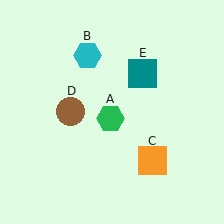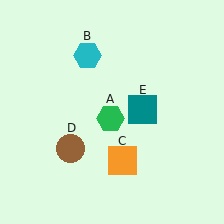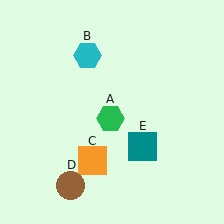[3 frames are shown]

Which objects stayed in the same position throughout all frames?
Green hexagon (object A) and cyan hexagon (object B) remained stationary.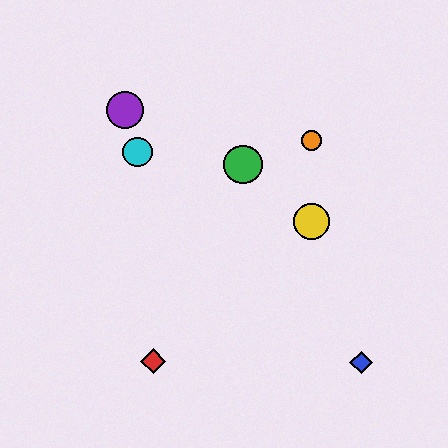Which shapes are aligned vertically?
The yellow circle, the orange circle are aligned vertically.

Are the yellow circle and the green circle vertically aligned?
No, the yellow circle is at x≈312 and the green circle is at x≈243.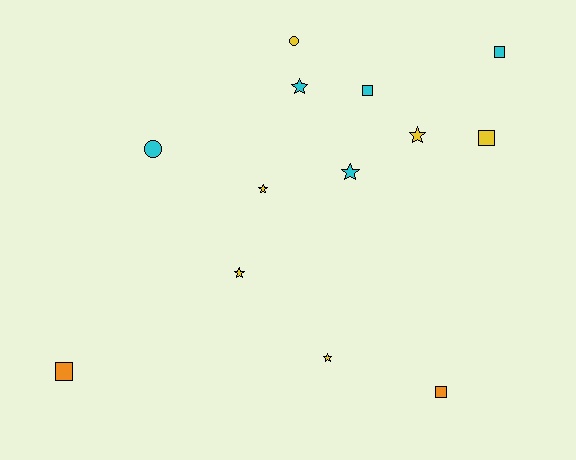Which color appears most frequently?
Yellow, with 6 objects.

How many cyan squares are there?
There are 2 cyan squares.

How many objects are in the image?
There are 13 objects.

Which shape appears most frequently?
Star, with 6 objects.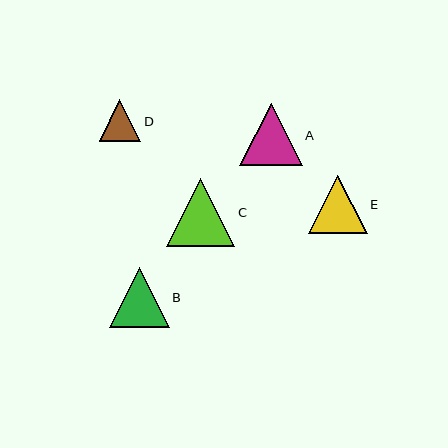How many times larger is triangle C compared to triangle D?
Triangle C is approximately 1.6 times the size of triangle D.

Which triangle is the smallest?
Triangle D is the smallest with a size of approximately 42 pixels.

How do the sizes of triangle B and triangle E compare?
Triangle B and triangle E are approximately the same size.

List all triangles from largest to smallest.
From largest to smallest: C, A, B, E, D.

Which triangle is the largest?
Triangle C is the largest with a size of approximately 68 pixels.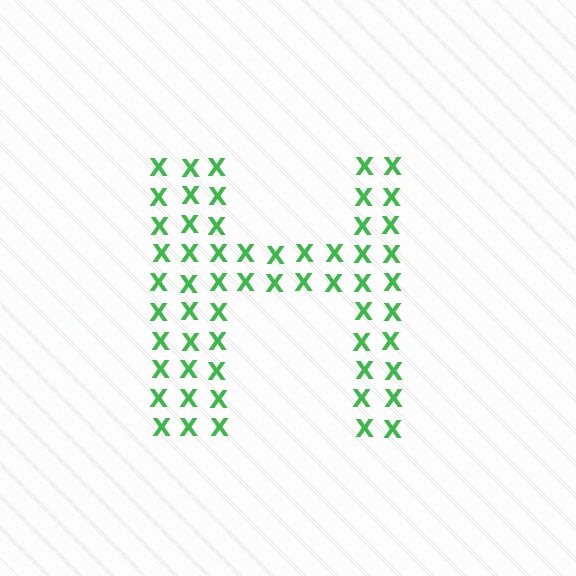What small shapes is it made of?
It is made of small letter X's.